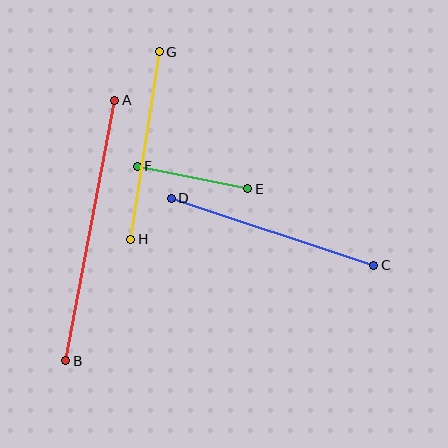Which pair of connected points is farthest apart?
Points A and B are farthest apart.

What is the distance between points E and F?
The distance is approximately 113 pixels.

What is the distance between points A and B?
The distance is approximately 265 pixels.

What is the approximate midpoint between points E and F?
The midpoint is at approximately (193, 178) pixels.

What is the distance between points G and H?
The distance is approximately 190 pixels.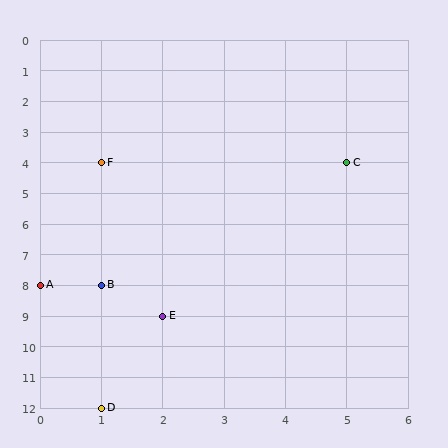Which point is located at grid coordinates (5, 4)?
Point C is at (5, 4).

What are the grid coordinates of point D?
Point D is at grid coordinates (1, 12).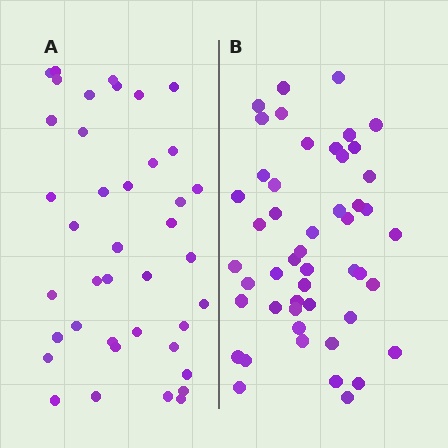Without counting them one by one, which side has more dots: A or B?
Region B (the right region) has more dots.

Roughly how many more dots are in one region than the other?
Region B has roughly 8 or so more dots than region A.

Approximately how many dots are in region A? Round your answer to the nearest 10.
About 40 dots.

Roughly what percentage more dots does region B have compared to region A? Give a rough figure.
About 20% more.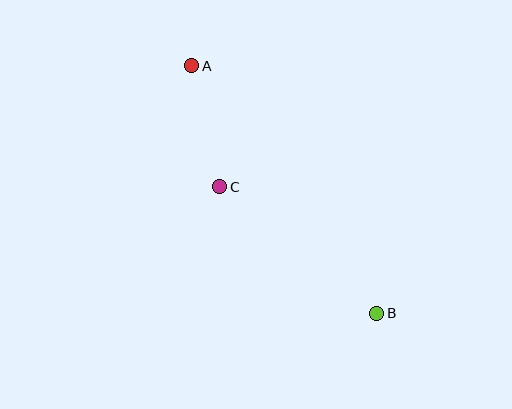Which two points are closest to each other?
Points A and C are closest to each other.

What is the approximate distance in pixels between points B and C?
The distance between B and C is approximately 202 pixels.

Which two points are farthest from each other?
Points A and B are farthest from each other.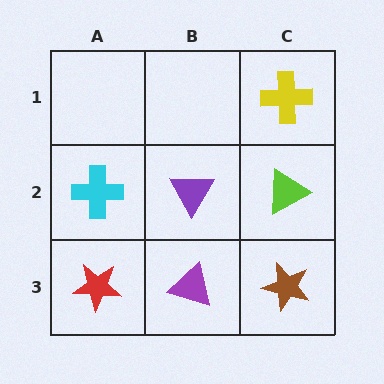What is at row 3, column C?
A brown star.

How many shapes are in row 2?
3 shapes.